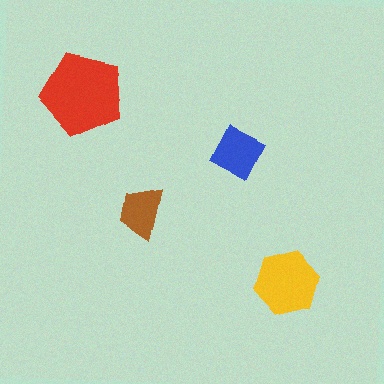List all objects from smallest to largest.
The brown trapezoid, the blue diamond, the yellow hexagon, the red pentagon.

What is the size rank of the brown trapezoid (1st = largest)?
4th.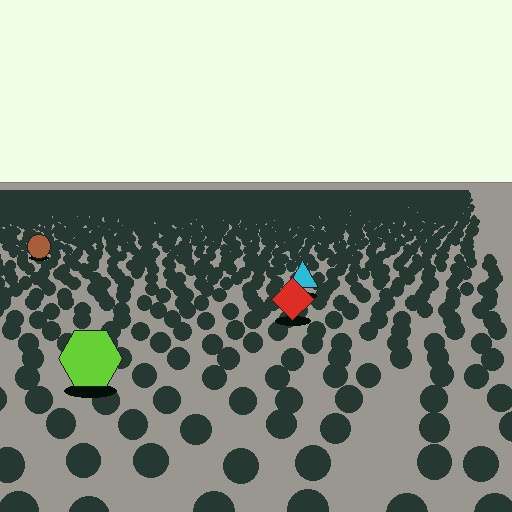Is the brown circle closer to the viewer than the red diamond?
No. The red diamond is closer — you can tell from the texture gradient: the ground texture is coarser near it.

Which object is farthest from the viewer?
The brown circle is farthest from the viewer. It appears smaller and the ground texture around it is denser.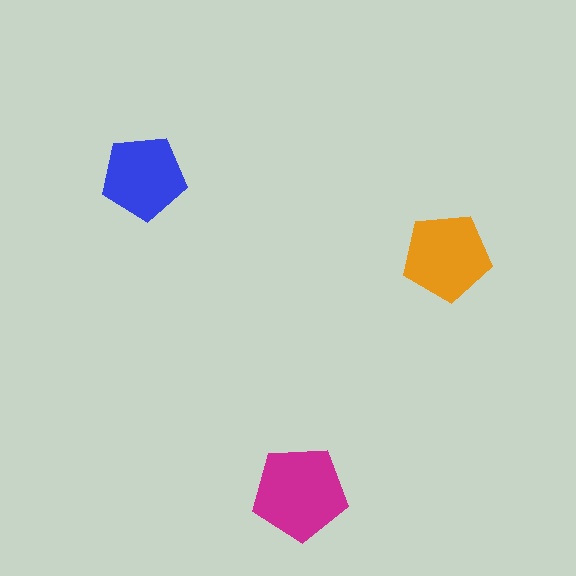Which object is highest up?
The blue pentagon is topmost.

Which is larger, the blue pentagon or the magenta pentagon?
The magenta one.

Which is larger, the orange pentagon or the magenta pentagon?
The magenta one.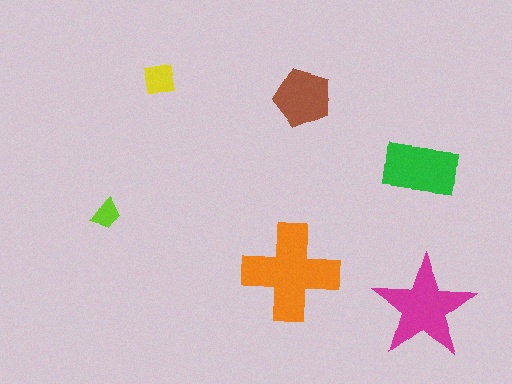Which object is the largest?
The orange cross.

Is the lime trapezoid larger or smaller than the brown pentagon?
Smaller.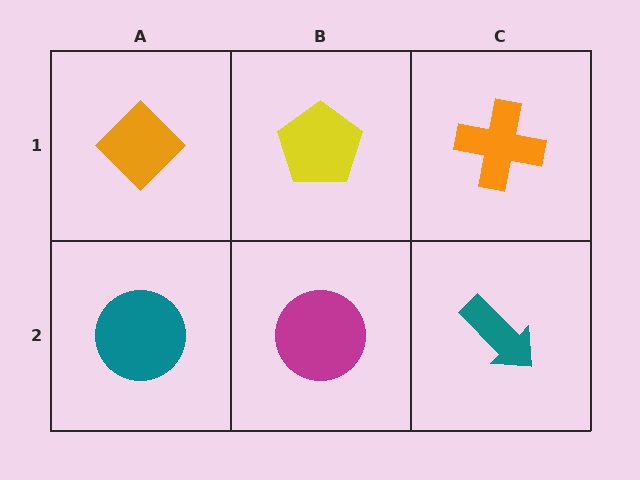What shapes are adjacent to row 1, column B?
A magenta circle (row 2, column B), an orange diamond (row 1, column A), an orange cross (row 1, column C).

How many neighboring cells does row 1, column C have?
2.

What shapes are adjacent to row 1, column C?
A teal arrow (row 2, column C), a yellow pentagon (row 1, column B).